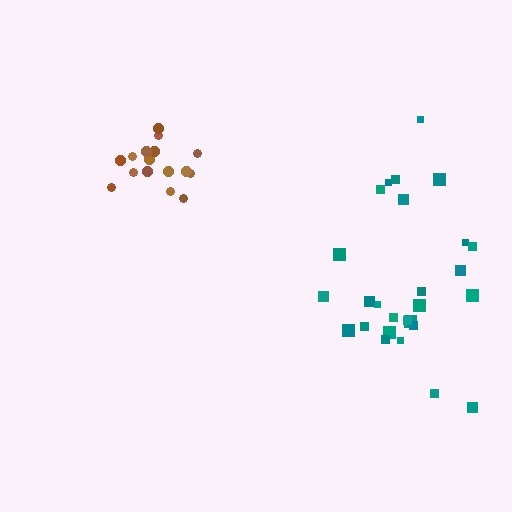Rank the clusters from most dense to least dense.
brown, teal.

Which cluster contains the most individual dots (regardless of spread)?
Teal (27).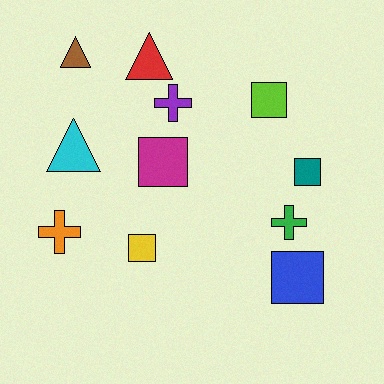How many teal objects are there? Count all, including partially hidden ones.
There is 1 teal object.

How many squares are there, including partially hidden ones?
There are 5 squares.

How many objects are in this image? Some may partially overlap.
There are 11 objects.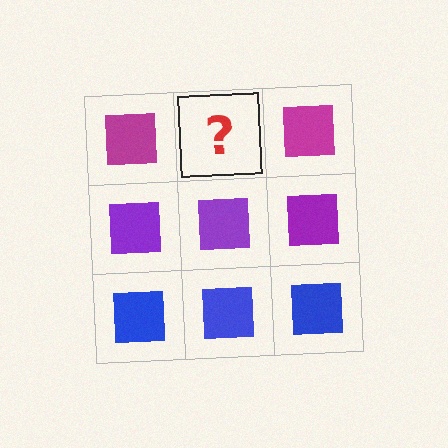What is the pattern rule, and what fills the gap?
The rule is that each row has a consistent color. The gap should be filled with a magenta square.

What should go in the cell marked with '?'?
The missing cell should contain a magenta square.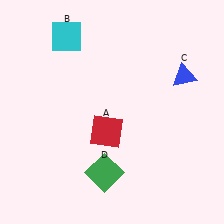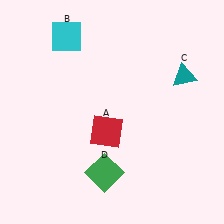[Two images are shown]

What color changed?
The triangle (C) changed from blue in Image 1 to teal in Image 2.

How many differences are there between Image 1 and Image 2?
There is 1 difference between the two images.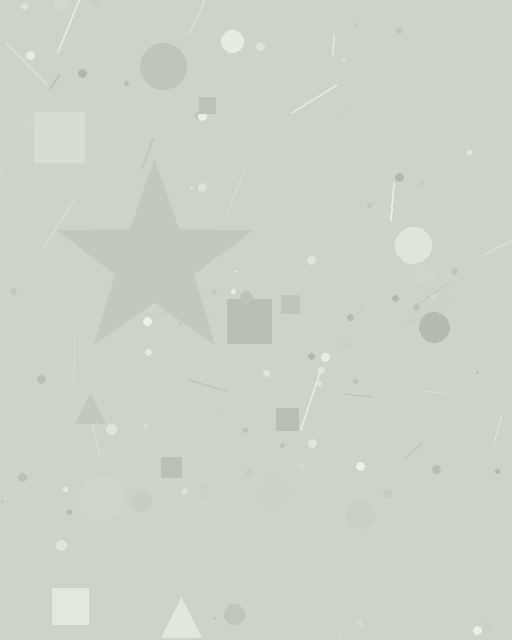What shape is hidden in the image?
A star is hidden in the image.